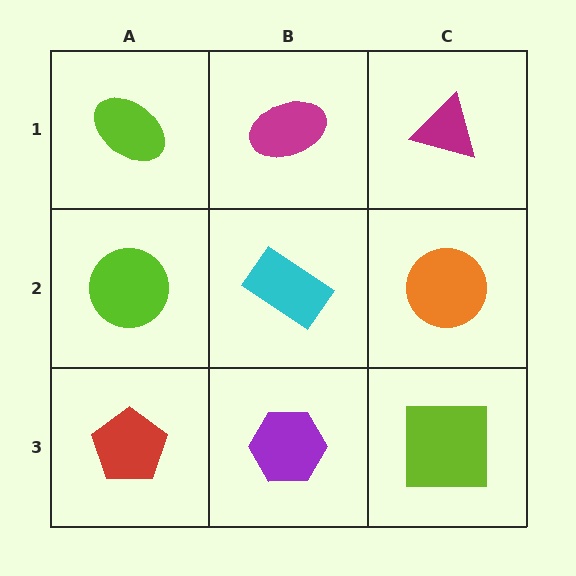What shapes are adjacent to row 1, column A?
A lime circle (row 2, column A), a magenta ellipse (row 1, column B).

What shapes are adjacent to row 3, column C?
An orange circle (row 2, column C), a purple hexagon (row 3, column B).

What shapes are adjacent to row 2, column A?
A lime ellipse (row 1, column A), a red pentagon (row 3, column A), a cyan rectangle (row 2, column B).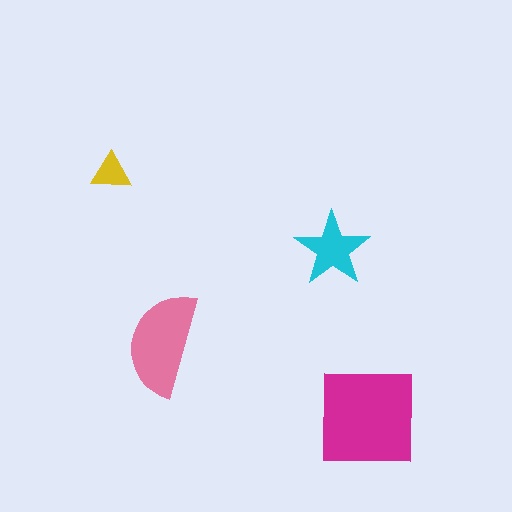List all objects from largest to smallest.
The magenta square, the pink semicircle, the cyan star, the yellow triangle.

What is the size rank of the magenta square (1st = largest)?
1st.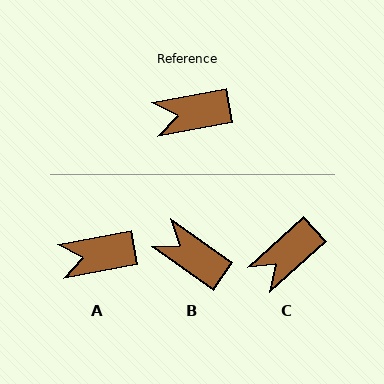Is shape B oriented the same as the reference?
No, it is off by about 45 degrees.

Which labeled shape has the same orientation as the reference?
A.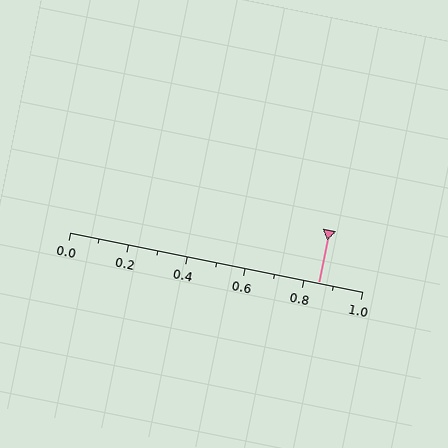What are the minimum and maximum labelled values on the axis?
The axis runs from 0.0 to 1.0.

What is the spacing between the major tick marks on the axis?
The major ticks are spaced 0.2 apart.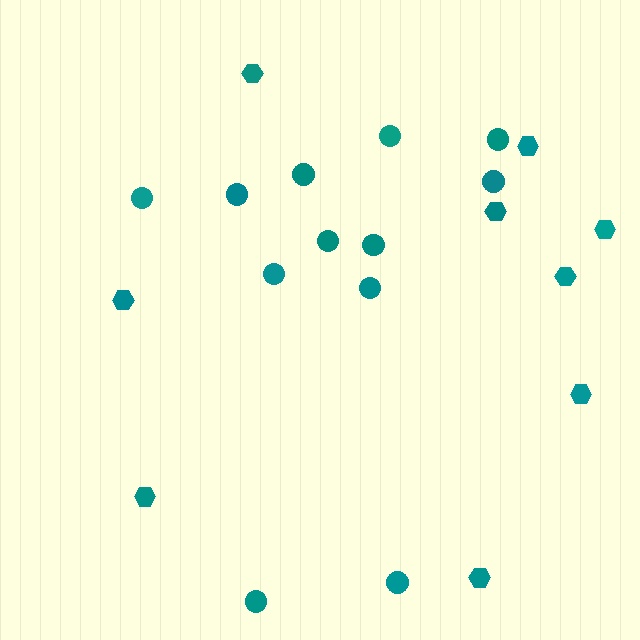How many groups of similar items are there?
There are 2 groups: one group of hexagons (9) and one group of circles (12).